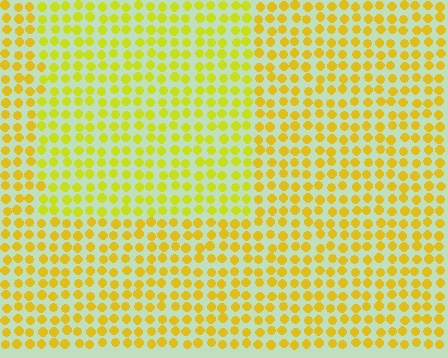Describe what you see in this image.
The image is filled with small yellow elements in a uniform arrangement. A rectangle-shaped region is visible where the elements are tinted to a slightly different hue, forming a subtle color boundary.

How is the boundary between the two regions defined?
The boundary is defined purely by a slight shift in hue (about 18 degrees). Spacing, size, and orientation are identical on both sides.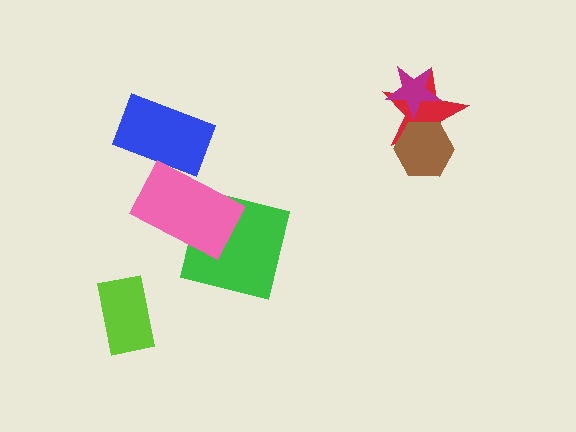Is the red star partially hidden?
Yes, it is partially covered by another shape.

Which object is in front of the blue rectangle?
The pink rectangle is in front of the blue rectangle.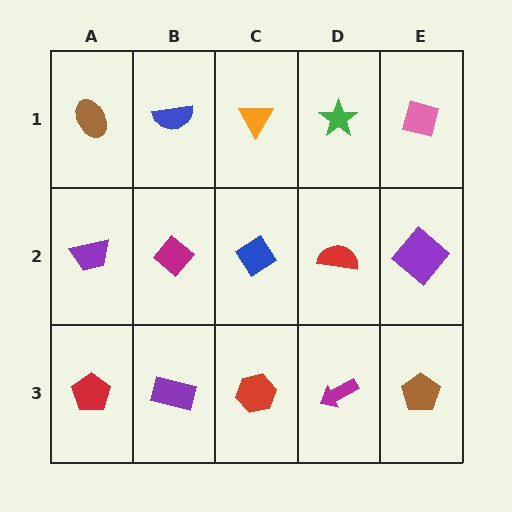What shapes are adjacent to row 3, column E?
A purple diamond (row 2, column E), a magenta arrow (row 3, column D).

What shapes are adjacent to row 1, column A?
A purple trapezoid (row 2, column A), a blue semicircle (row 1, column B).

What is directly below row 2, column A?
A red pentagon.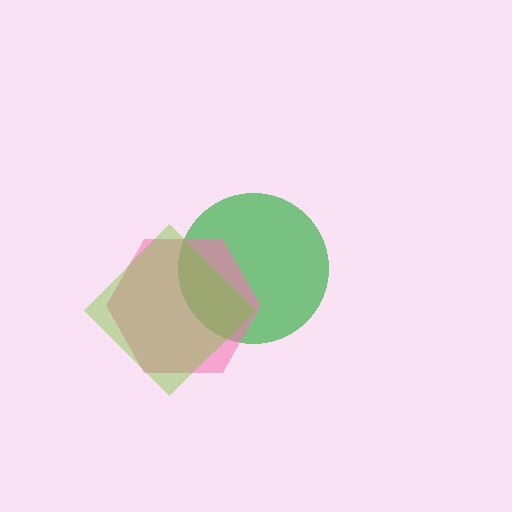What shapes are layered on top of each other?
The layered shapes are: a green circle, a pink hexagon, a lime diamond.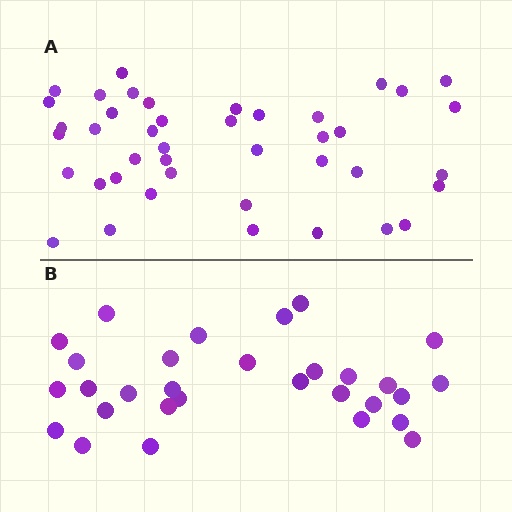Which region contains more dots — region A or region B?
Region A (the top region) has more dots.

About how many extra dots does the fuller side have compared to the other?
Region A has roughly 12 or so more dots than region B.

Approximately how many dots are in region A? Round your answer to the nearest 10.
About 40 dots. (The exact count is 42, which rounds to 40.)